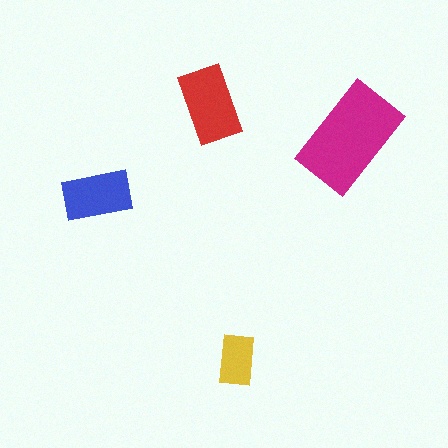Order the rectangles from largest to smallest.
the magenta one, the red one, the blue one, the yellow one.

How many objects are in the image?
There are 4 objects in the image.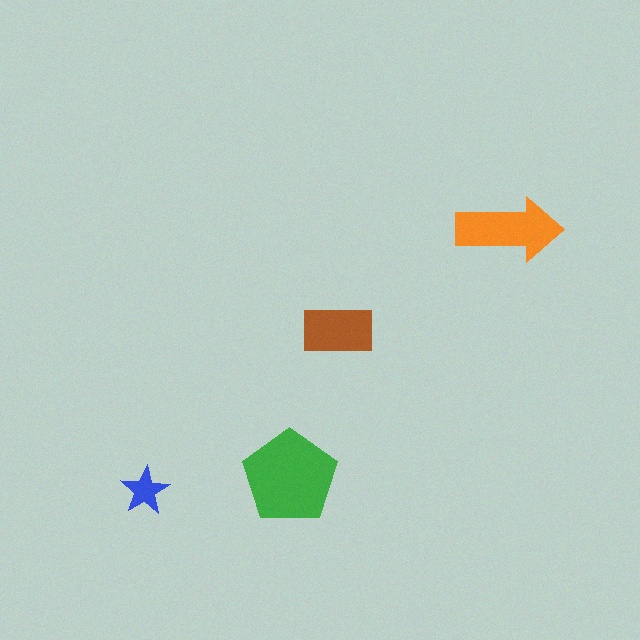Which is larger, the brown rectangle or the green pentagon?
The green pentagon.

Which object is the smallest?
The blue star.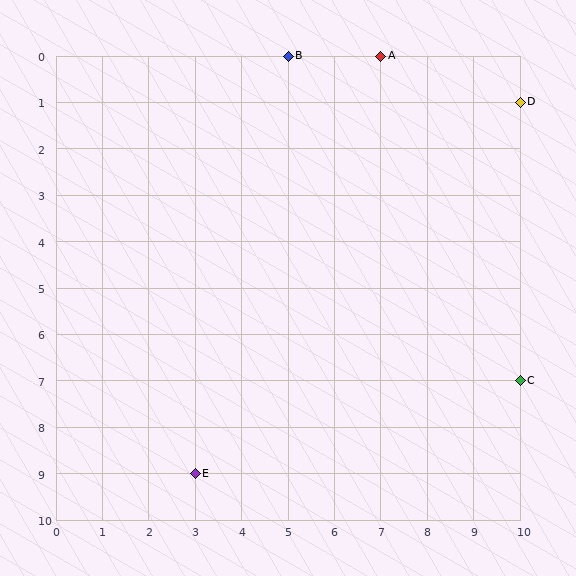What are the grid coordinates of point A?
Point A is at grid coordinates (7, 0).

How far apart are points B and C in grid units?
Points B and C are 5 columns and 7 rows apart (about 8.6 grid units diagonally).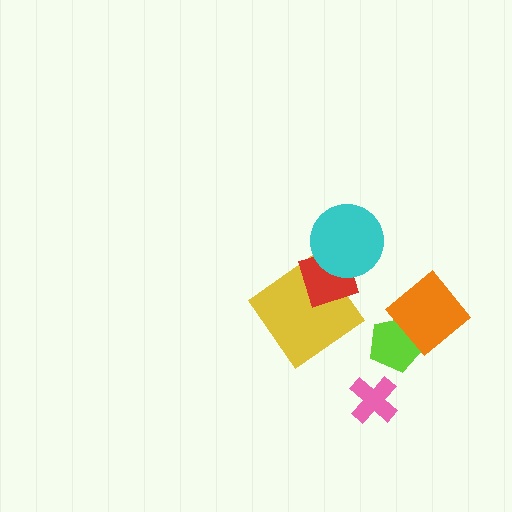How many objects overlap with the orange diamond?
1 object overlaps with the orange diamond.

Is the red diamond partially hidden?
Yes, it is partially covered by another shape.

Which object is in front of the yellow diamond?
The red diamond is in front of the yellow diamond.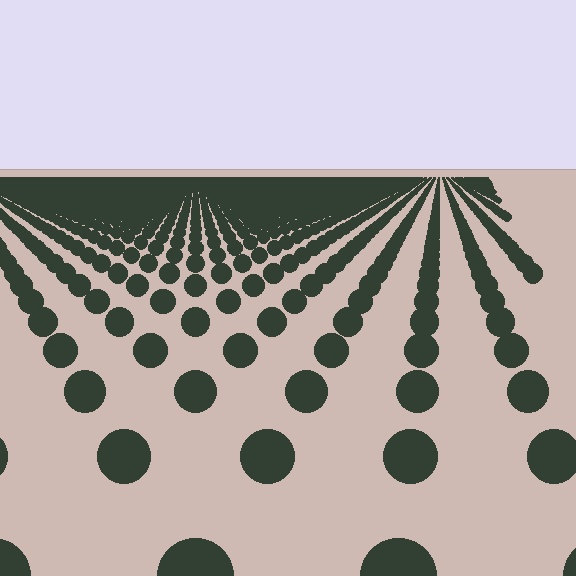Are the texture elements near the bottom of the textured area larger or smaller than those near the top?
Larger. Near the bottom, elements are closer to the viewer and appear at a bigger on-screen size.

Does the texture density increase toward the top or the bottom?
Density increases toward the top.